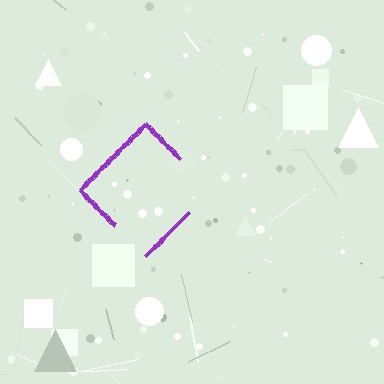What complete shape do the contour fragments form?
The contour fragments form a diamond.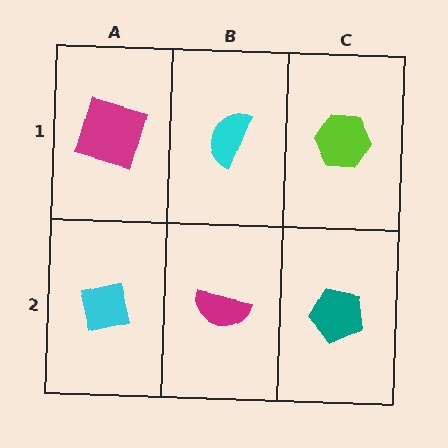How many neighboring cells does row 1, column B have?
3.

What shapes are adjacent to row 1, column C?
A teal pentagon (row 2, column C), a cyan semicircle (row 1, column B).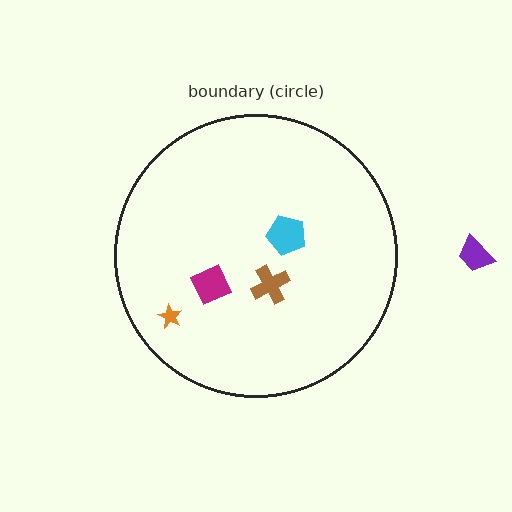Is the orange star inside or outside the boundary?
Inside.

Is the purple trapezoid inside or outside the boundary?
Outside.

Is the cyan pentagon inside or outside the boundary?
Inside.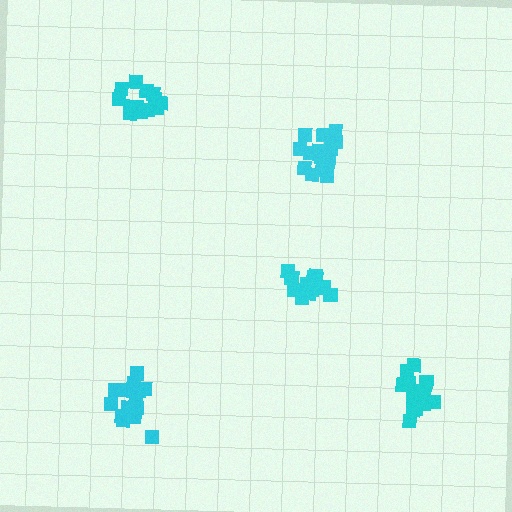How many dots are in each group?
Group 1: 17 dots, Group 2: 16 dots, Group 3: 16 dots, Group 4: 13 dots, Group 5: 19 dots (81 total).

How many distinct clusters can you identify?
There are 5 distinct clusters.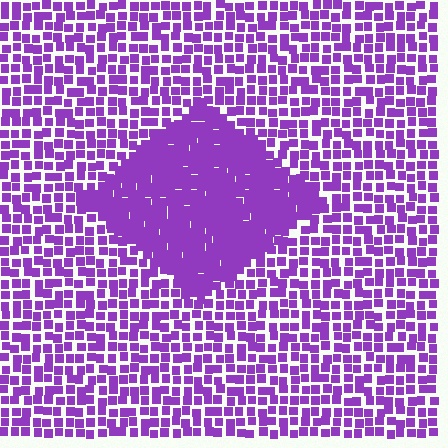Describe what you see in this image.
The image contains small purple elements arranged at two different densities. A diamond-shaped region is visible where the elements are more densely packed than the surrounding area.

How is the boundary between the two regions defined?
The boundary is defined by a change in element density (approximately 2.0x ratio). All elements are the same color, size, and shape.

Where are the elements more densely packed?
The elements are more densely packed inside the diamond boundary.